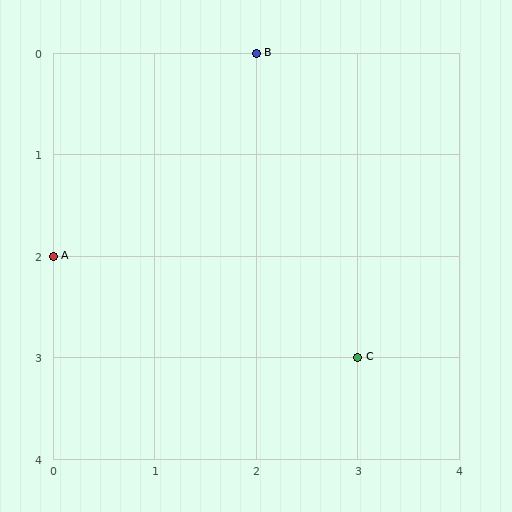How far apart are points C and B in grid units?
Points C and B are 1 column and 3 rows apart (about 3.2 grid units diagonally).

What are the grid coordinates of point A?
Point A is at grid coordinates (0, 2).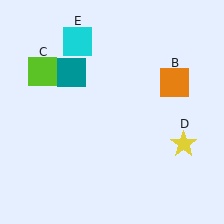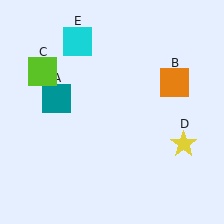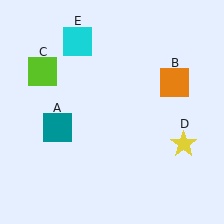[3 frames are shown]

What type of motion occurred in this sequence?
The teal square (object A) rotated counterclockwise around the center of the scene.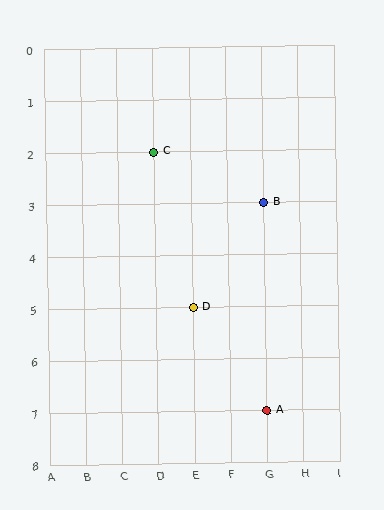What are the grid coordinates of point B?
Point B is at grid coordinates (G, 3).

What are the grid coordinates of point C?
Point C is at grid coordinates (D, 2).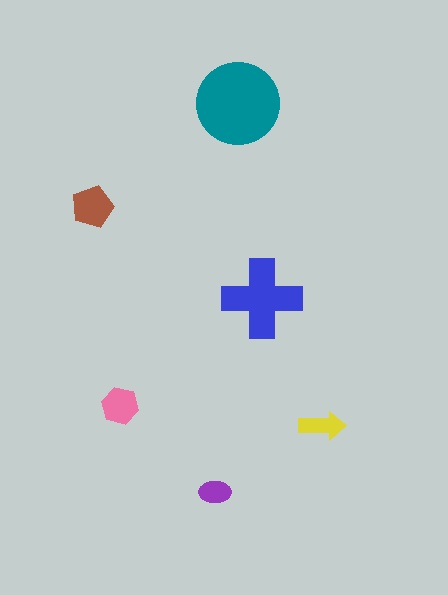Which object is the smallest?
The purple ellipse.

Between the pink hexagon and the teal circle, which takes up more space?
The teal circle.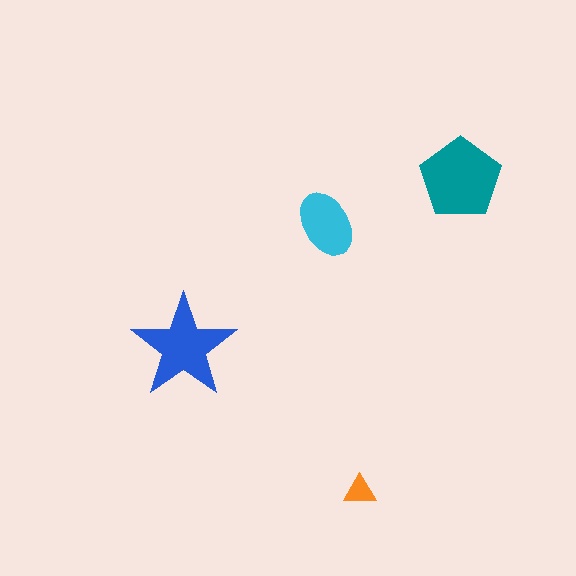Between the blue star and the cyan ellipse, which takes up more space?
The blue star.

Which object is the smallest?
The orange triangle.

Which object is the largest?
The teal pentagon.